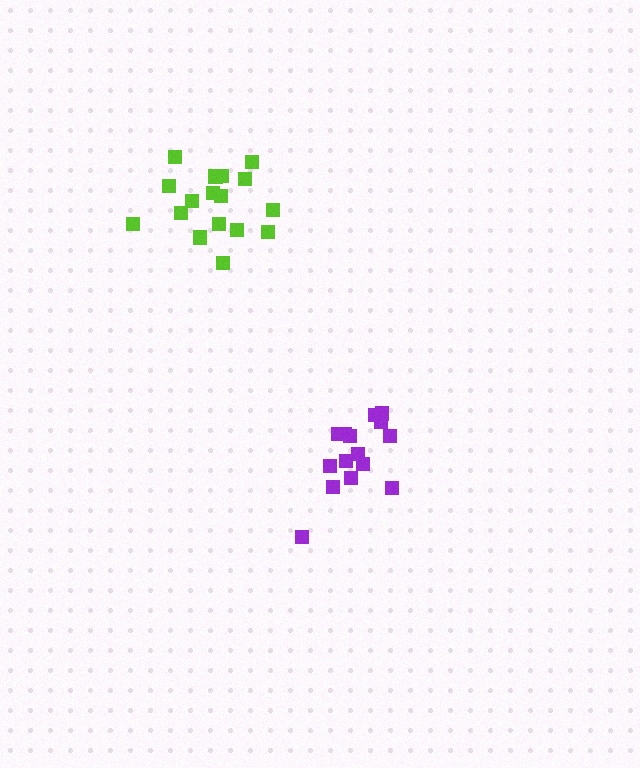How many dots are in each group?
Group 1: 17 dots, Group 2: 15 dots (32 total).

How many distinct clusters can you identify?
There are 2 distinct clusters.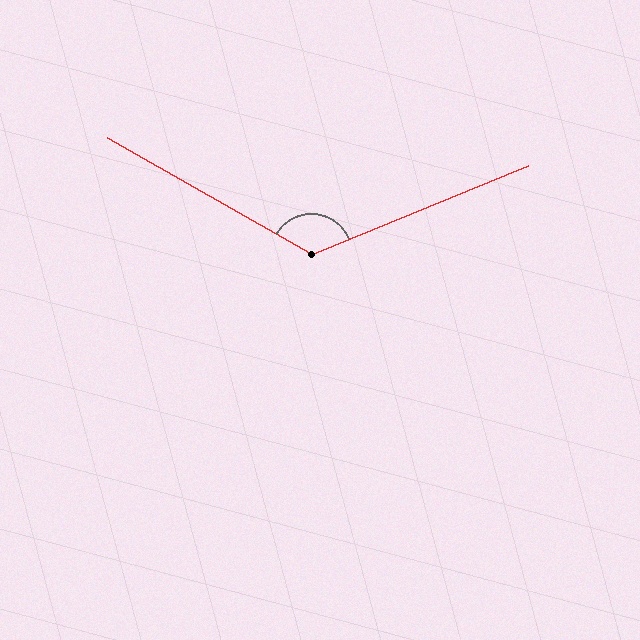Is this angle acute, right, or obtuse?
It is obtuse.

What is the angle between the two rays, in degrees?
Approximately 128 degrees.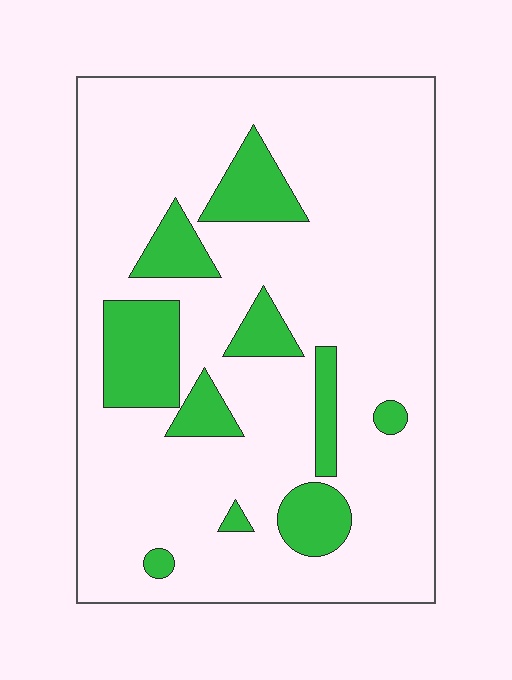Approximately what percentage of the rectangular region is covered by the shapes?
Approximately 20%.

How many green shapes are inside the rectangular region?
10.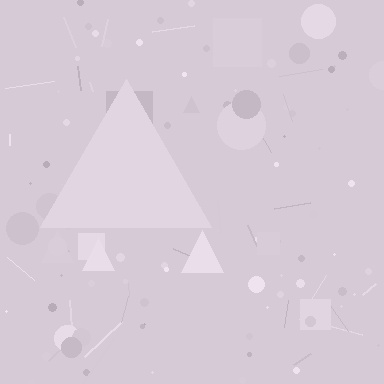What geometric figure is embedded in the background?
A triangle is embedded in the background.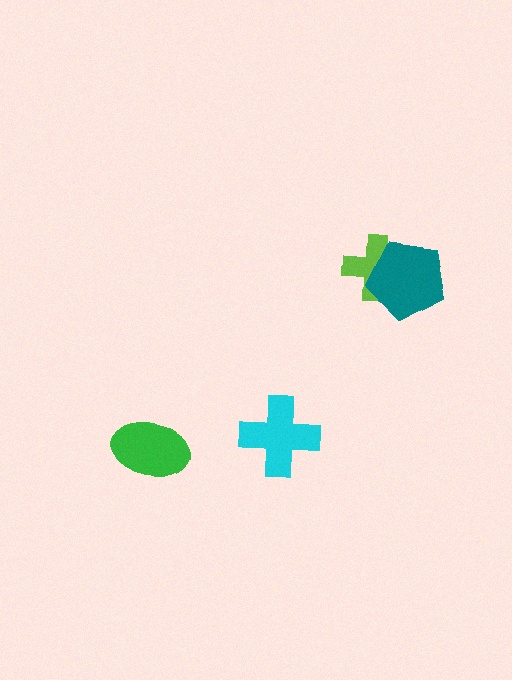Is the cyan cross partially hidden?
No, no other shape covers it.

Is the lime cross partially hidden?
Yes, it is partially covered by another shape.